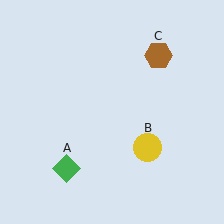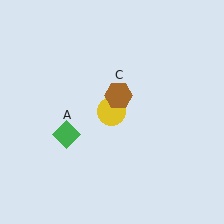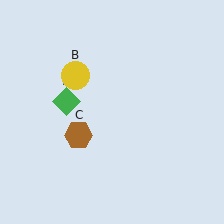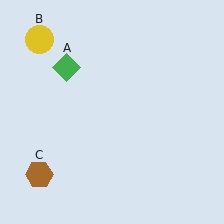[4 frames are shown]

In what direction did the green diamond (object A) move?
The green diamond (object A) moved up.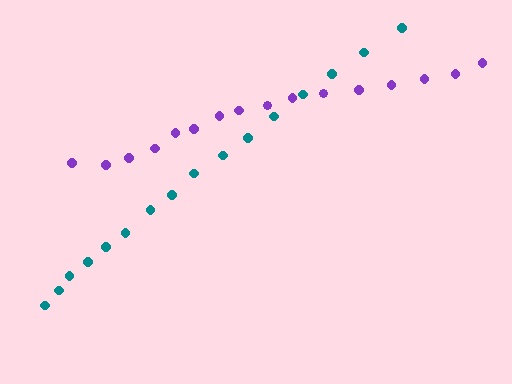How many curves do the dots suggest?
There are 2 distinct paths.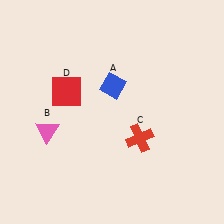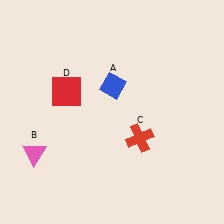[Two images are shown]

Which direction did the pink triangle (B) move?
The pink triangle (B) moved down.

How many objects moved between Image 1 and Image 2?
1 object moved between the two images.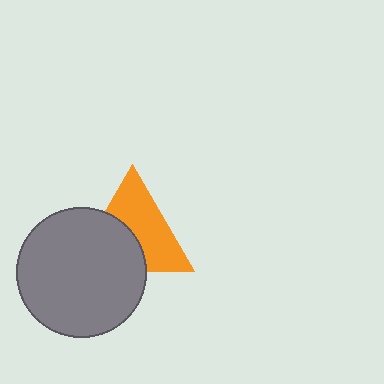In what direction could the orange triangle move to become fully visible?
The orange triangle could move toward the upper-right. That would shift it out from behind the gray circle entirely.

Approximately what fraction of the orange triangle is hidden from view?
Roughly 43% of the orange triangle is hidden behind the gray circle.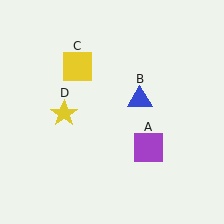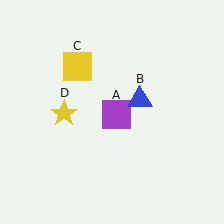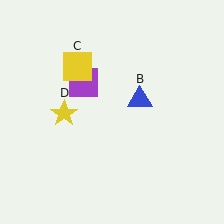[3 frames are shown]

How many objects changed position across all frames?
1 object changed position: purple square (object A).